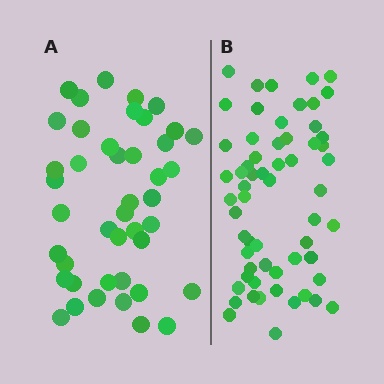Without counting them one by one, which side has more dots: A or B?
Region B (the right region) has more dots.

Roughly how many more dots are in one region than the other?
Region B has approximately 15 more dots than region A.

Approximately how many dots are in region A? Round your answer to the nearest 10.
About 40 dots. (The exact count is 43, which rounds to 40.)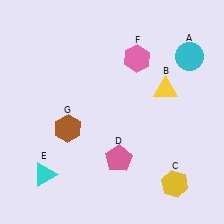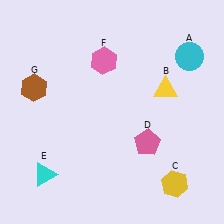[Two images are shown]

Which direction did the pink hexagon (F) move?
The pink hexagon (F) moved left.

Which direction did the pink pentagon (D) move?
The pink pentagon (D) moved right.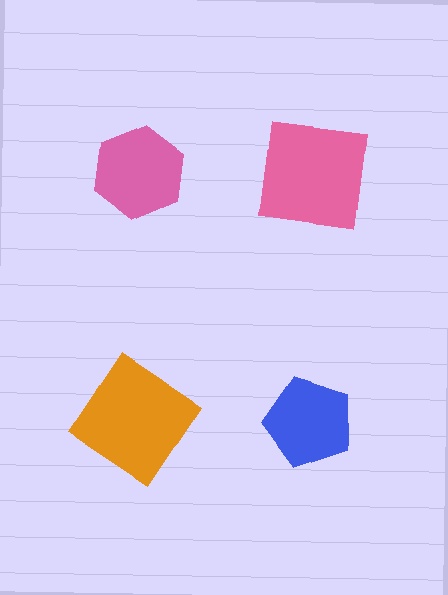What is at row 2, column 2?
A blue pentagon.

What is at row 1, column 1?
A pink hexagon.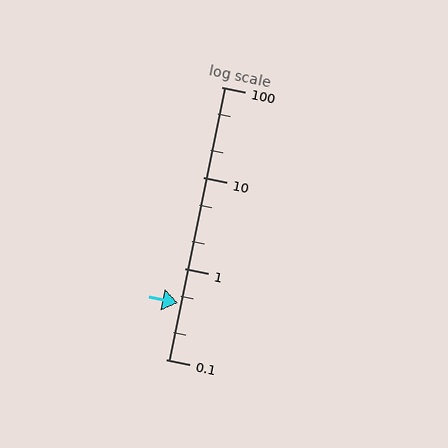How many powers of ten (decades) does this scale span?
The scale spans 3 decades, from 0.1 to 100.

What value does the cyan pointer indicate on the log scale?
The pointer indicates approximately 0.42.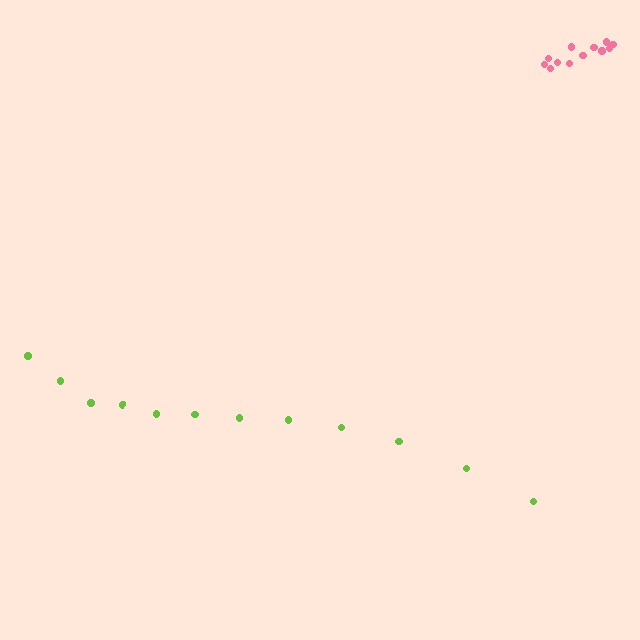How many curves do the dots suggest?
There are 2 distinct paths.